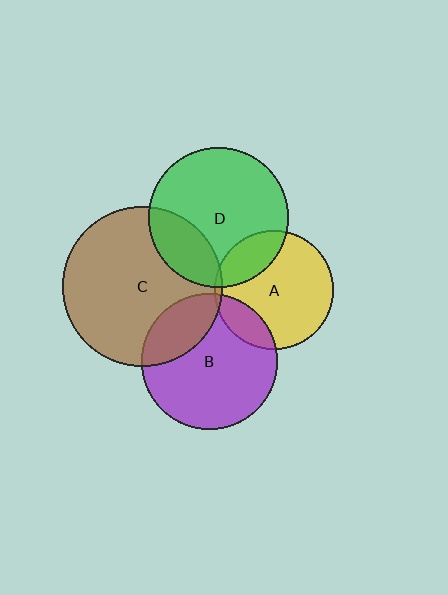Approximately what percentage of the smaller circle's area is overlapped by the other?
Approximately 15%.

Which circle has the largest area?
Circle C (brown).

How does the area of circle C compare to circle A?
Approximately 1.8 times.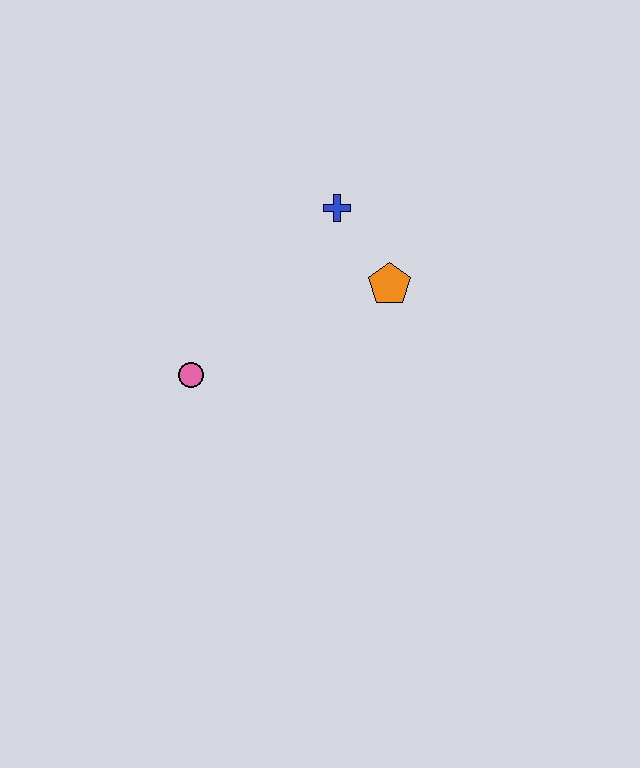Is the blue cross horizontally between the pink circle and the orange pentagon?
Yes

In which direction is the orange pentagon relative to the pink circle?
The orange pentagon is to the right of the pink circle.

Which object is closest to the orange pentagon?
The blue cross is closest to the orange pentagon.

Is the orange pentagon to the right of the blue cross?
Yes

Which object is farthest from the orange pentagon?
The pink circle is farthest from the orange pentagon.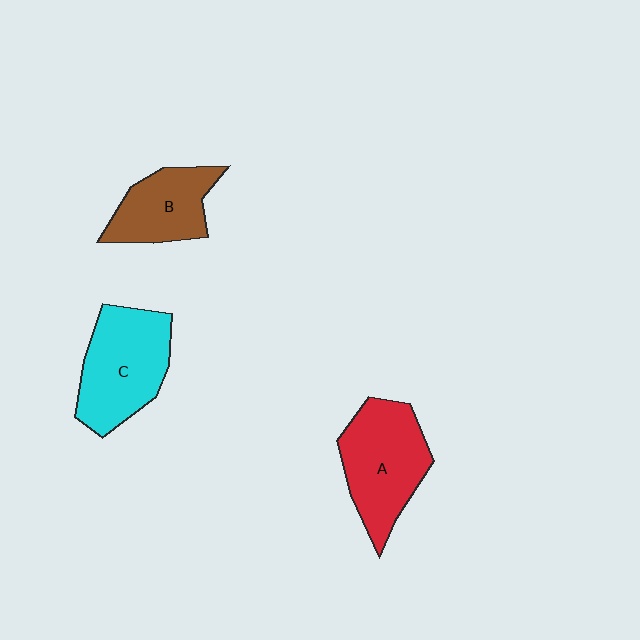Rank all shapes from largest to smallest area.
From largest to smallest: C (cyan), A (red), B (brown).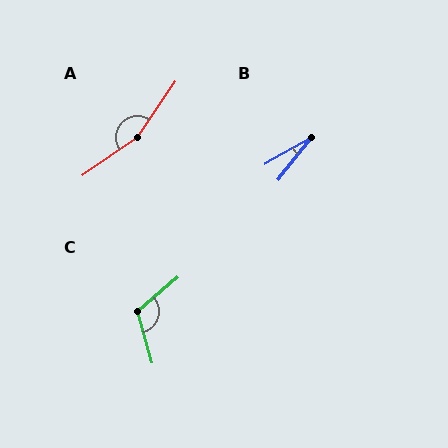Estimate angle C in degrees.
Approximately 115 degrees.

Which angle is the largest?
A, at approximately 159 degrees.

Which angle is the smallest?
B, at approximately 22 degrees.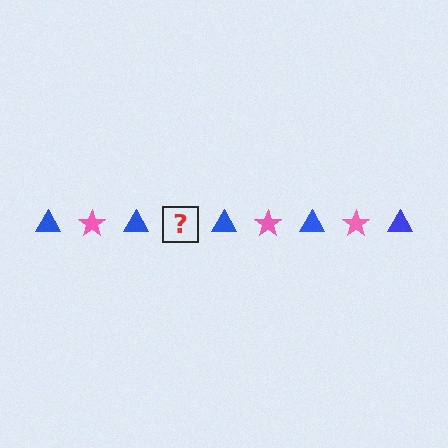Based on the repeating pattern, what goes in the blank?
The blank should be a pink star.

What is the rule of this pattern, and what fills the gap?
The rule is that the pattern alternates between blue triangle and pink star. The gap should be filled with a pink star.